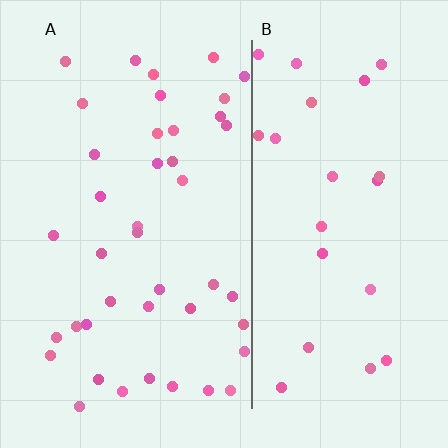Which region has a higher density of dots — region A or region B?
A (the left).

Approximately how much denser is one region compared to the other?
Approximately 1.7× — region A over region B.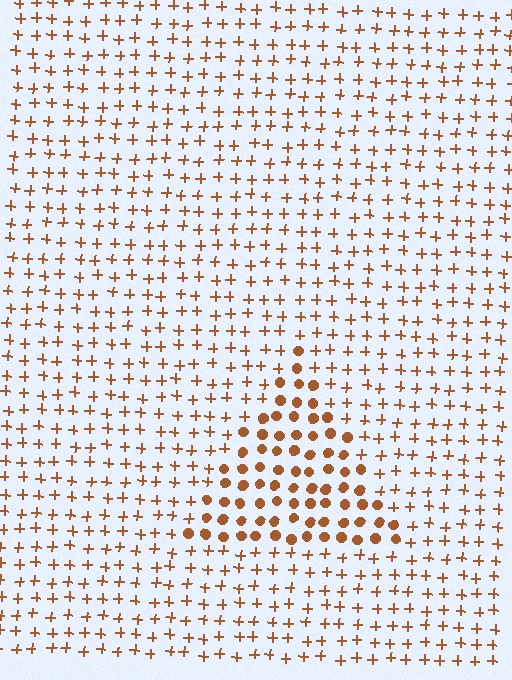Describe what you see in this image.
The image is filled with small brown elements arranged in a uniform grid. A triangle-shaped region contains circles, while the surrounding area contains plus signs. The boundary is defined purely by the change in element shape.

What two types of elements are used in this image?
The image uses circles inside the triangle region and plus signs outside it.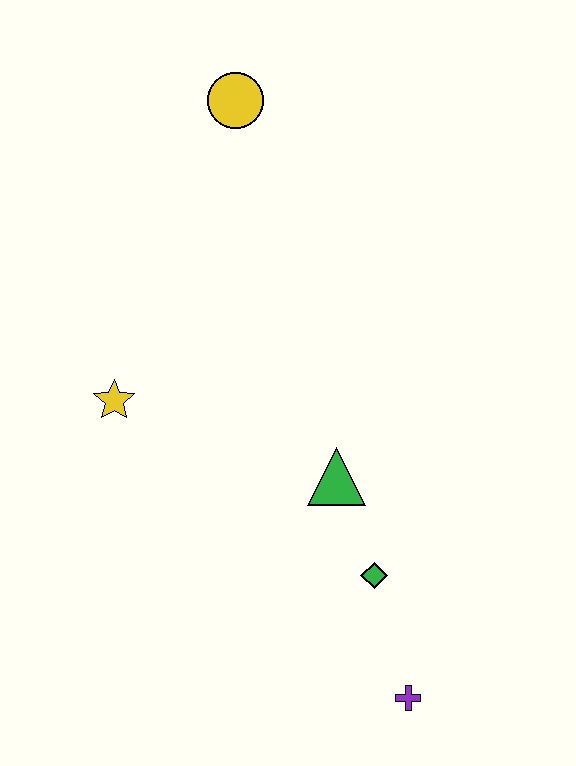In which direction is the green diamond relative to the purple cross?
The green diamond is above the purple cross.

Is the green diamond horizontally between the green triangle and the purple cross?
Yes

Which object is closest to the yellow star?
The green triangle is closest to the yellow star.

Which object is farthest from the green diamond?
The yellow circle is farthest from the green diamond.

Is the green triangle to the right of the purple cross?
No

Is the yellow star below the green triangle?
No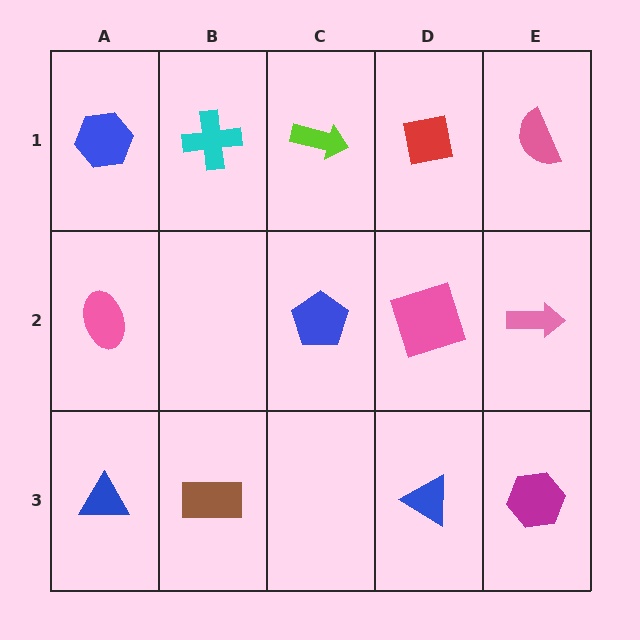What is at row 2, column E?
A pink arrow.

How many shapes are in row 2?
4 shapes.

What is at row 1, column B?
A cyan cross.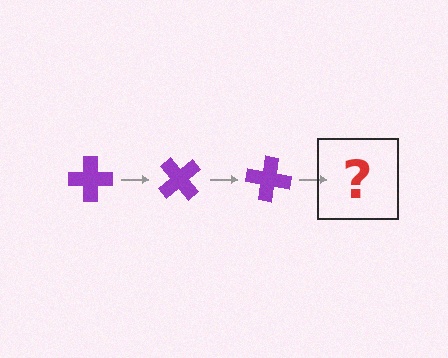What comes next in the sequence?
The next element should be a purple cross rotated 150 degrees.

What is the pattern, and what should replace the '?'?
The pattern is that the cross rotates 50 degrees each step. The '?' should be a purple cross rotated 150 degrees.